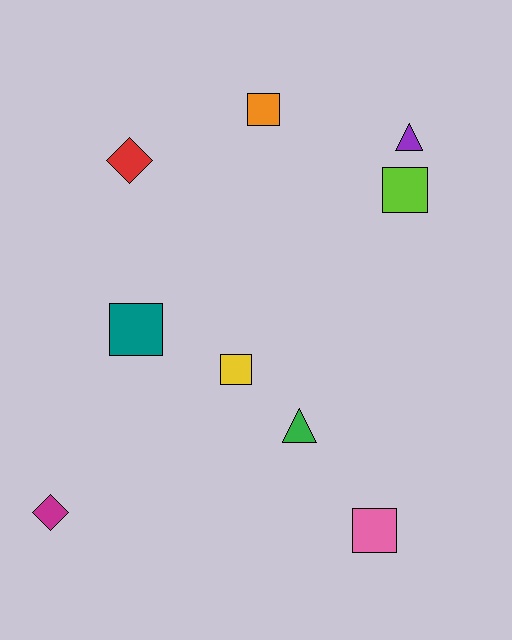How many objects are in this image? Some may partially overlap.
There are 9 objects.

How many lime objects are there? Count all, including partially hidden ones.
There is 1 lime object.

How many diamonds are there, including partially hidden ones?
There are 2 diamonds.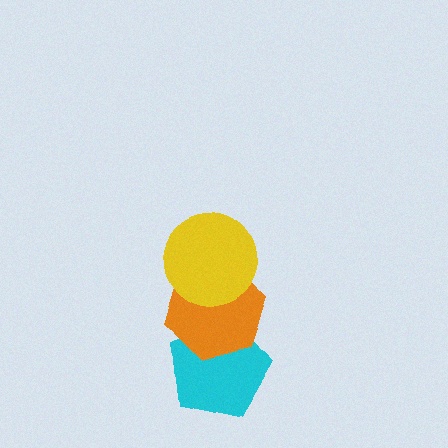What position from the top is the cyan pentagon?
The cyan pentagon is 3rd from the top.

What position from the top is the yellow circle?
The yellow circle is 1st from the top.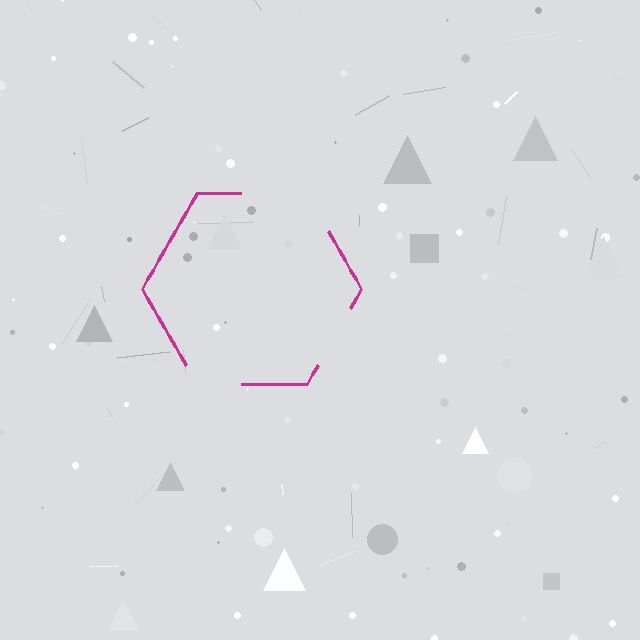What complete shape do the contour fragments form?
The contour fragments form a hexagon.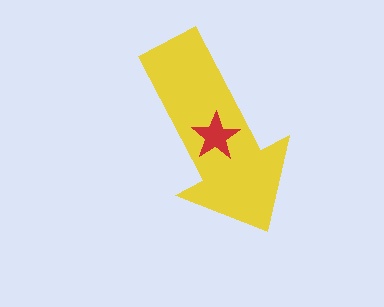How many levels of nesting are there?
2.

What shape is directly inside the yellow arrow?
The red star.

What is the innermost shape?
The red star.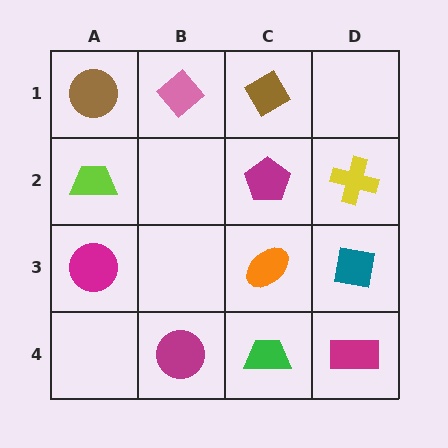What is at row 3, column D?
A teal square.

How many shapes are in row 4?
3 shapes.